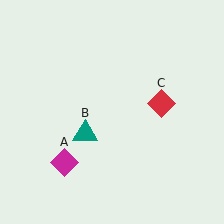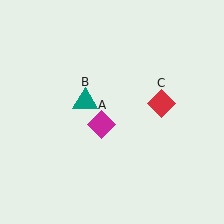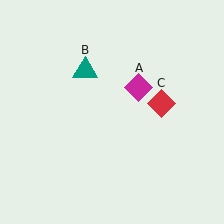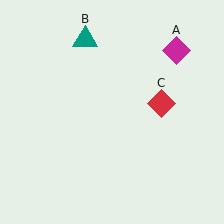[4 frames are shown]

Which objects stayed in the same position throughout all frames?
Red diamond (object C) remained stationary.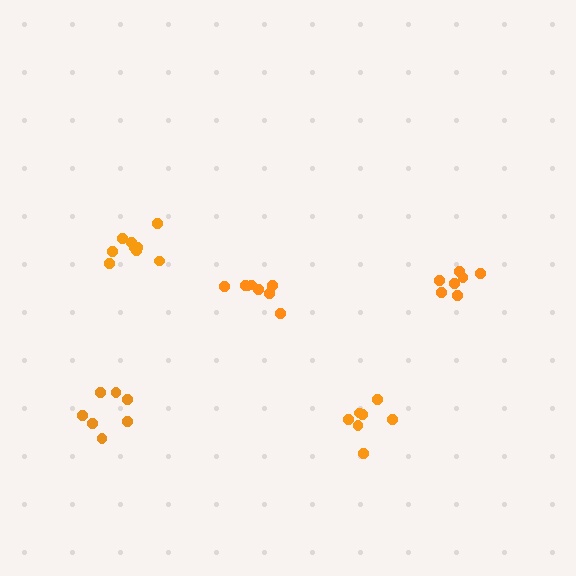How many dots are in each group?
Group 1: 9 dots, Group 2: 7 dots, Group 3: 8 dots, Group 4: 7 dots, Group 5: 7 dots (38 total).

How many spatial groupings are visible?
There are 5 spatial groupings.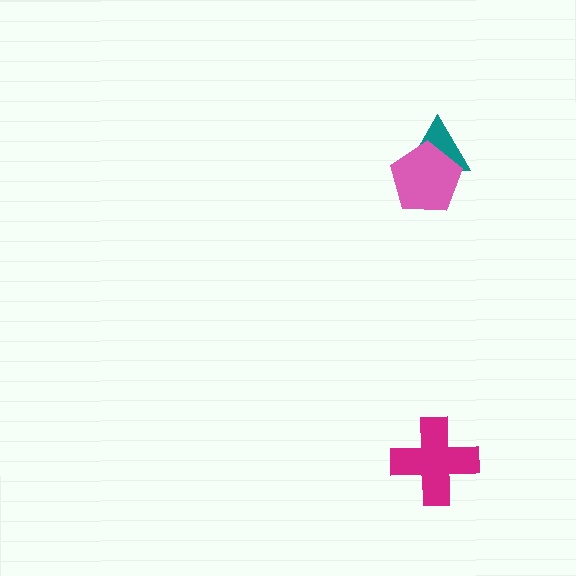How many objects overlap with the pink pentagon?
1 object overlaps with the pink pentagon.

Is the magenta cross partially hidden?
No, no other shape covers it.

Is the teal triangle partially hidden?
Yes, it is partially covered by another shape.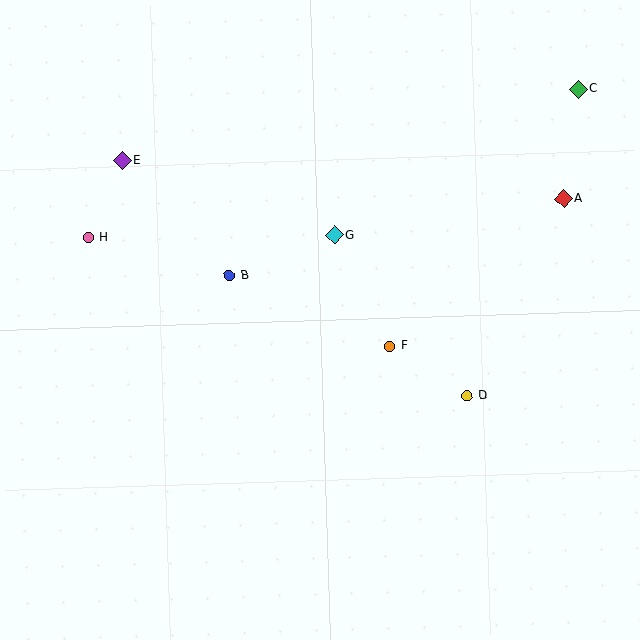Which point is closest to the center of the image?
Point F at (389, 346) is closest to the center.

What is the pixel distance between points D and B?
The distance between D and B is 267 pixels.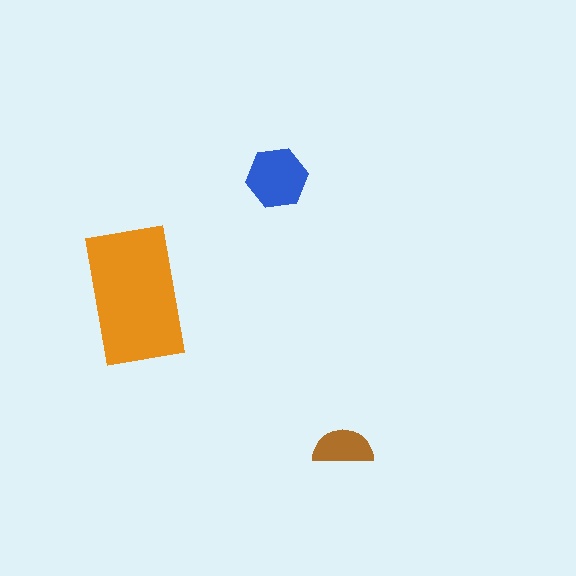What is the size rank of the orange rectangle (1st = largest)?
1st.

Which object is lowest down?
The brown semicircle is bottommost.